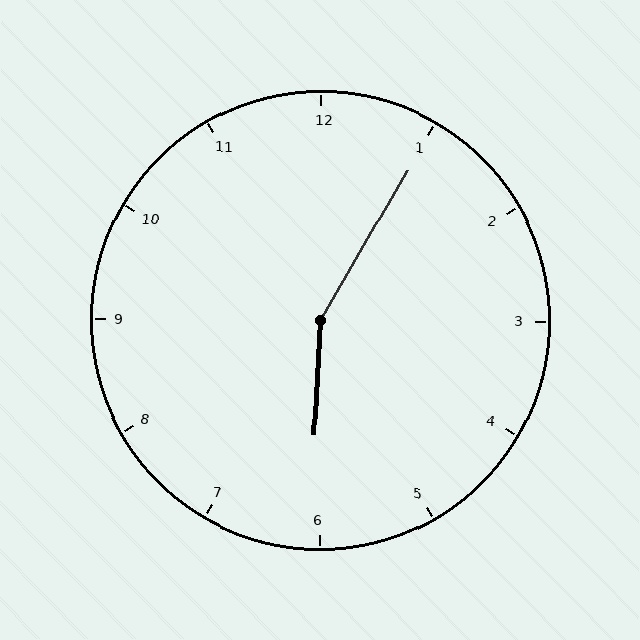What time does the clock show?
6:05.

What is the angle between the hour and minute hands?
Approximately 152 degrees.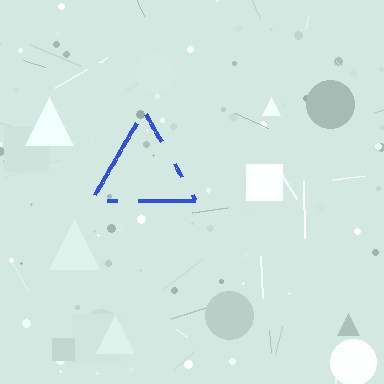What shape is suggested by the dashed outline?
The dashed outline suggests a triangle.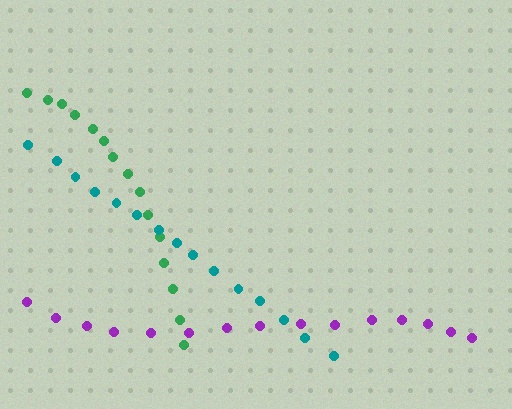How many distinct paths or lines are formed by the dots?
There are 3 distinct paths.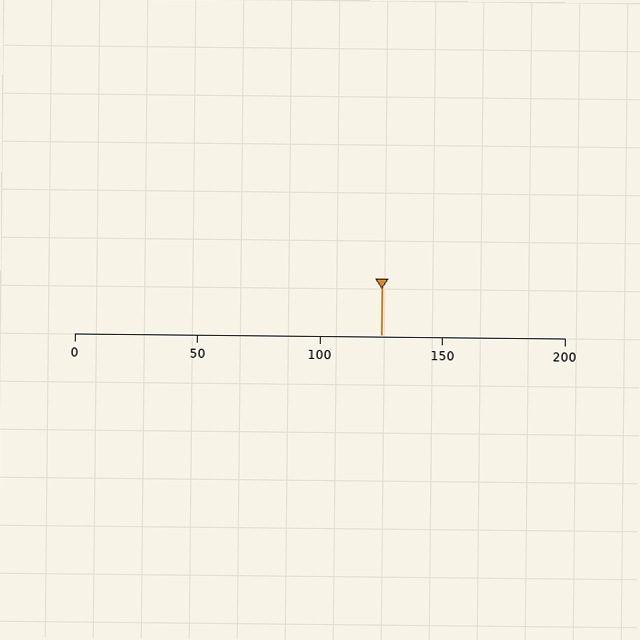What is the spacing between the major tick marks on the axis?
The major ticks are spaced 50 apart.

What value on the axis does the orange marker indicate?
The marker indicates approximately 125.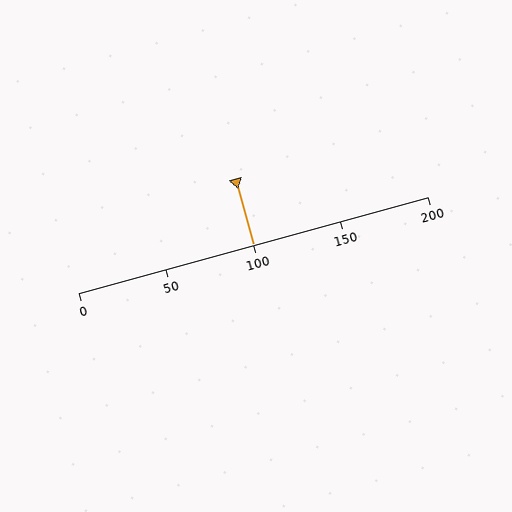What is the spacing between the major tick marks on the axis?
The major ticks are spaced 50 apart.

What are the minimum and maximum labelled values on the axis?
The axis runs from 0 to 200.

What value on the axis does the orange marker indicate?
The marker indicates approximately 100.